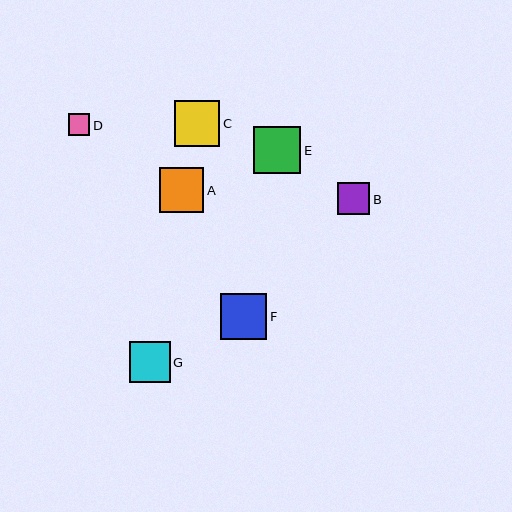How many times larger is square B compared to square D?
Square B is approximately 1.5 times the size of square D.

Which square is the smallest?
Square D is the smallest with a size of approximately 21 pixels.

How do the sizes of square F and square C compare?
Square F and square C are approximately the same size.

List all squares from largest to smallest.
From largest to smallest: E, F, C, A, G, B, D.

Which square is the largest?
Square E is the largest with a size of approximately 47 pixels.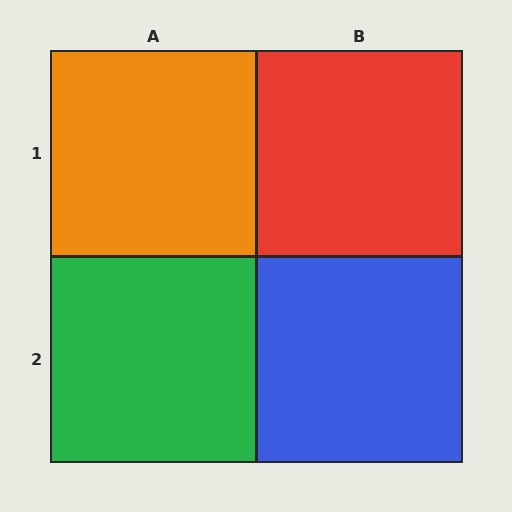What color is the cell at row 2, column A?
Green.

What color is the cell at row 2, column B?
Blue.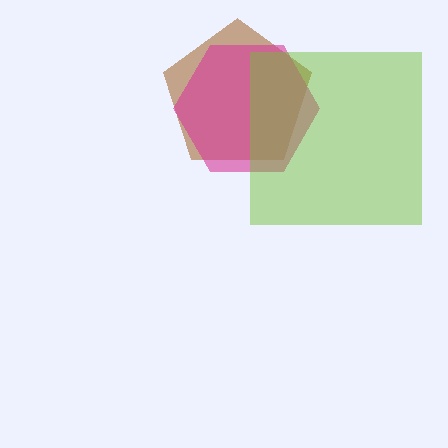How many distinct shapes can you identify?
There are 3 distinct shapes: a brown pentagon, a magenta hexagon, a lime square.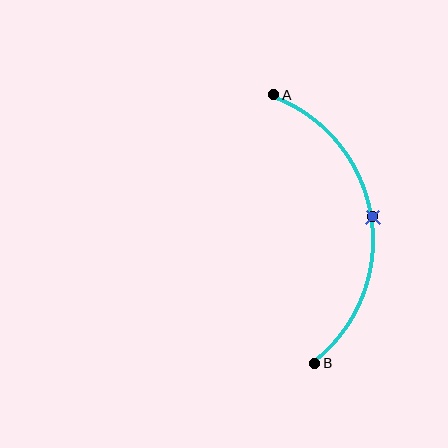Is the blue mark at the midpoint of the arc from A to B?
Yes. The blue mark lies on the arc at equal arc-length from both A and B — it is the arc midpoint.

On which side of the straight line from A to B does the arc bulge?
The arc bulges to the right of the straight line connecting A and B.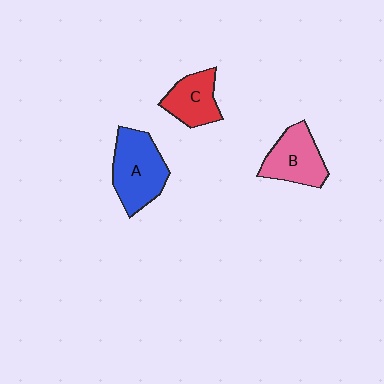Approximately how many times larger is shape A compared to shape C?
Approximately 1.5 times.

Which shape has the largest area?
Shape A (blue).